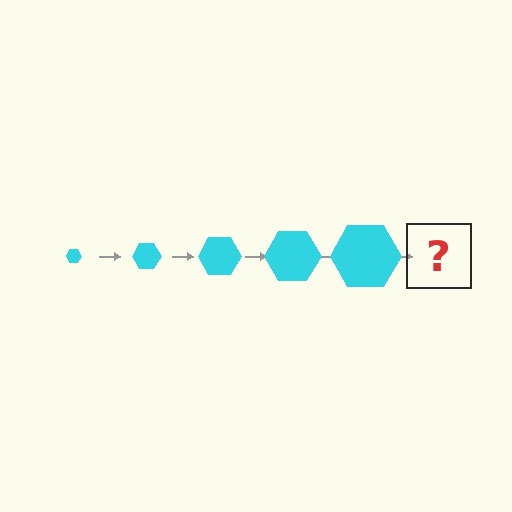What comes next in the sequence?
The next element should be a cyan hexagon, larger than the previous one.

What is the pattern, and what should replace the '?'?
The pattern is that the hexagon gets progressively larger each step. The '?' should be a cyan hexagon, larger than the previous one.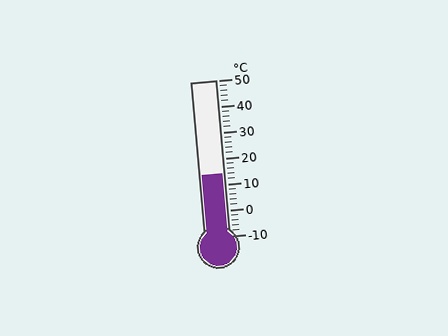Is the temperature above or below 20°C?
The temperature is below 20°C.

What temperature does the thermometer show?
The thermometer shows approximately 14°C.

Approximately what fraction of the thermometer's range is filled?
The thermometer is filled to approximately 40% of its range.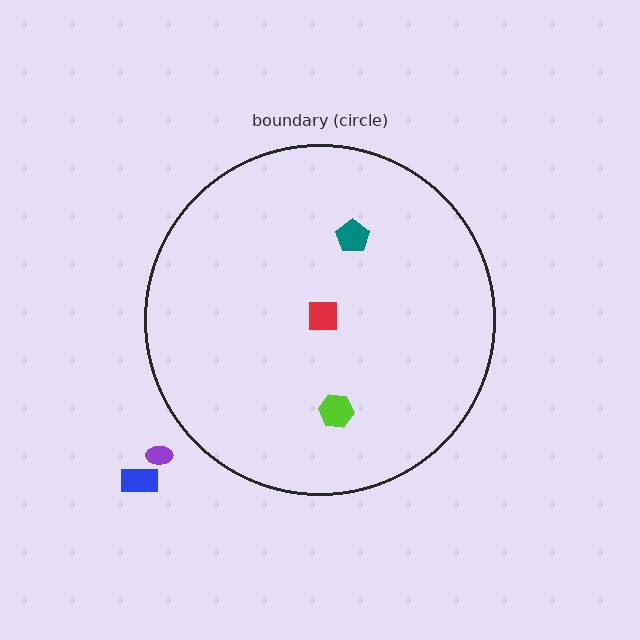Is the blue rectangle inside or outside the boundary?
Outside.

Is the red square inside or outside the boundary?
Inside.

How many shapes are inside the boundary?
3 inside, 2 outside.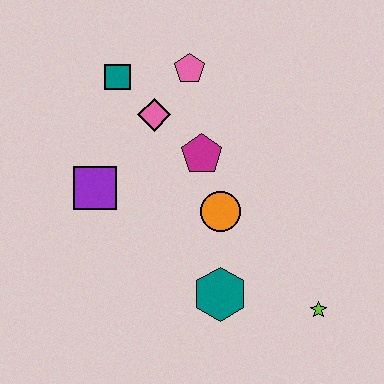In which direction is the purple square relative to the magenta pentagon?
The purple square is to the left of the magenta pentagon.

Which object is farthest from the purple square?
The lime star is farthest from the purple square.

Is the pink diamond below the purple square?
No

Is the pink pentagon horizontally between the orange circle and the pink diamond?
Yes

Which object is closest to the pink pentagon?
The pink diamond is closest to the pink pentagon.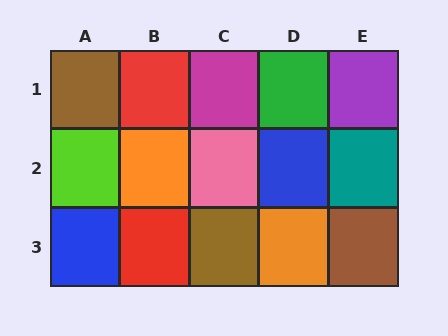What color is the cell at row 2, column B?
Orange.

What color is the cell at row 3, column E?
Brown.